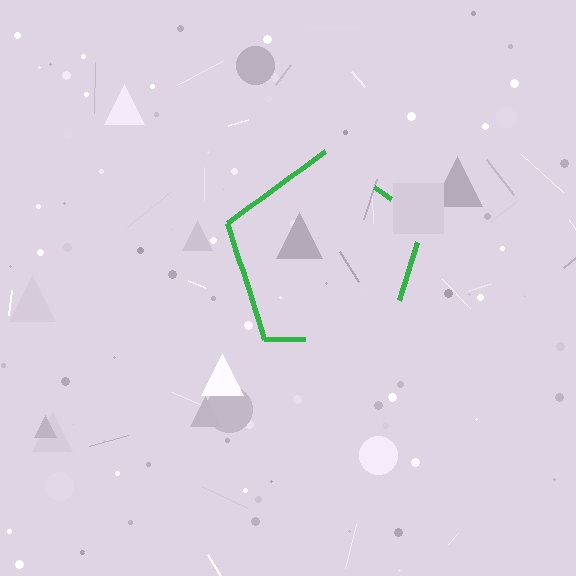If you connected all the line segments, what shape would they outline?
They would outline a pentagon.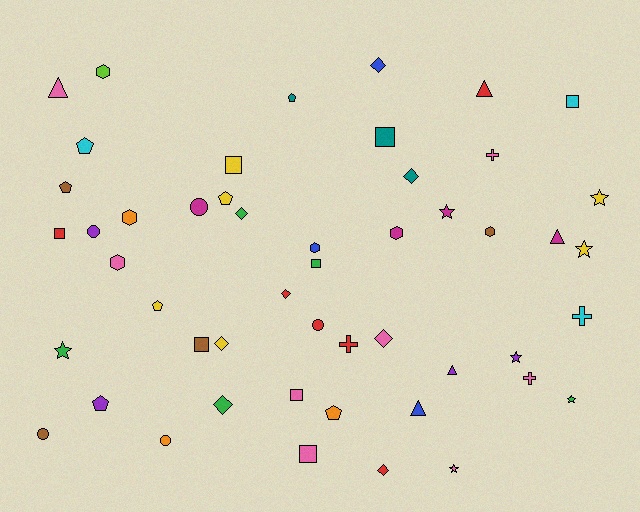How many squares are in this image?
There are 8 squares.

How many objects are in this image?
There are 50 objects.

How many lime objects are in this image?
There is 1 lime object.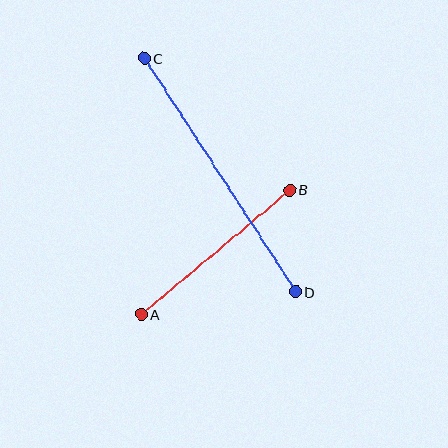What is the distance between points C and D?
The distance is approximately 278 pixels.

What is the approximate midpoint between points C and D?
The midpoint is at approximately (220, 175) pixels.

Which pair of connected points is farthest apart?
Points C and D are farthest apart.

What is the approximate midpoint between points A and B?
The midpoint is at approximately (216, 252) pixels.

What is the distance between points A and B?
The distance is approximately 193 pixels.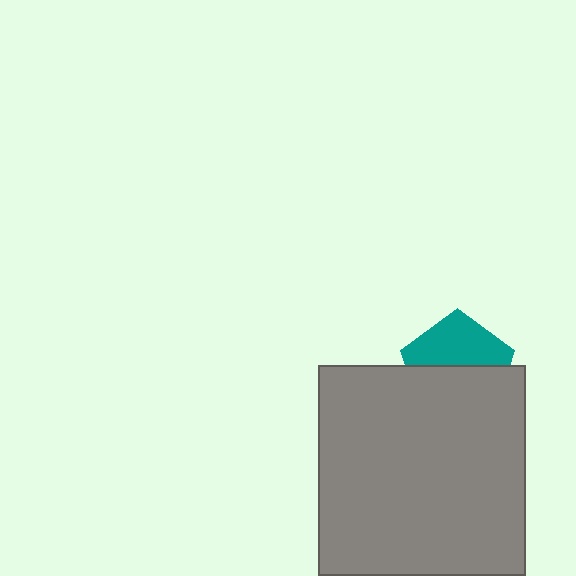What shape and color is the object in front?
The object in front is a gray rectangle.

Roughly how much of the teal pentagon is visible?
About half of it is visible (roughly 47%).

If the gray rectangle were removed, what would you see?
You would see the complete teal pentagon.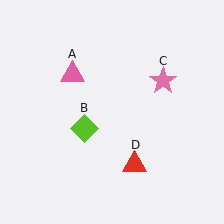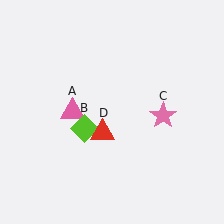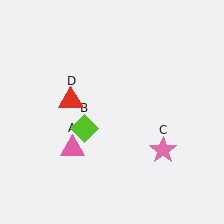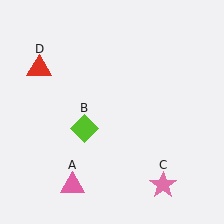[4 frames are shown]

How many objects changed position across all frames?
3 objects changed position: pink triangle (object A), pink star (object C), red triangle (object D).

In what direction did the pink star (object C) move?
The pink star (object C) moved down.